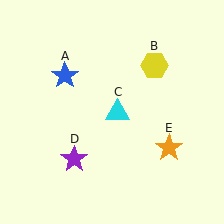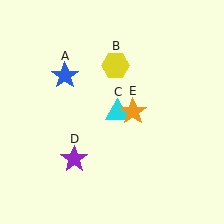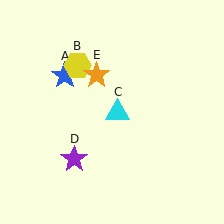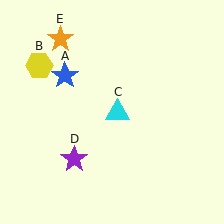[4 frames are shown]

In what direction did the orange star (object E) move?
The orange star (object E) moved up and to the left.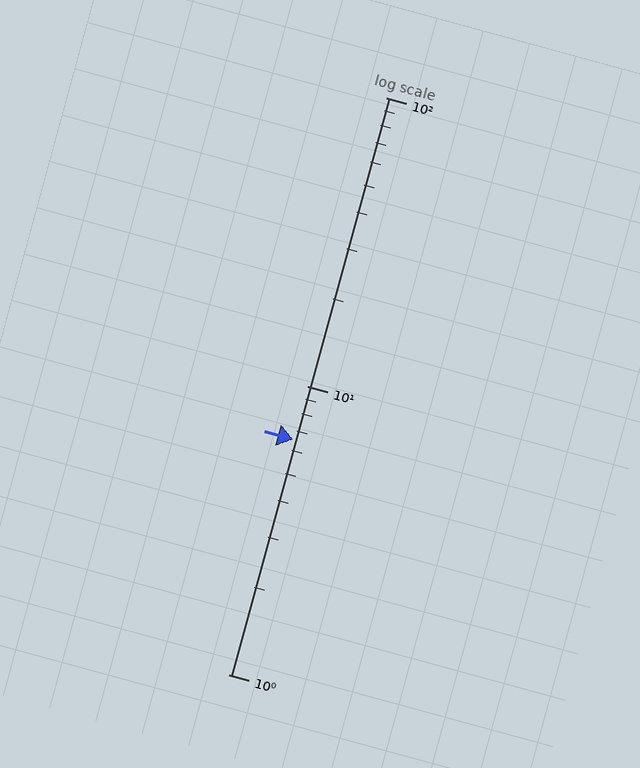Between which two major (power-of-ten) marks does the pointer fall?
The pointer is between 1 and 10.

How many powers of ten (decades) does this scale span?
The scale spans 2 decades, from 1 to 100.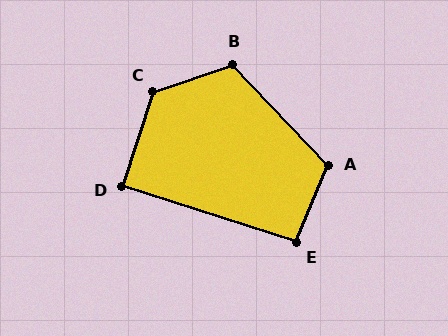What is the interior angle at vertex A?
Approximately 114 degrees (obtuse).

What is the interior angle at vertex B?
Approximately 114 degrees (obtuse).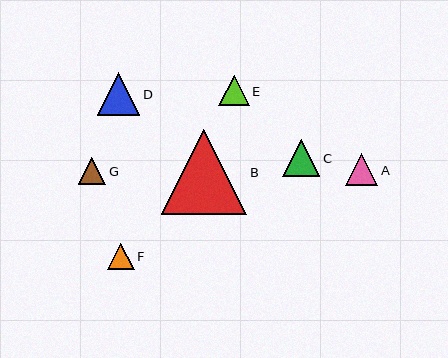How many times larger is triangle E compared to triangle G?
Triangle E is approximately 1.1 times the size of triangle G.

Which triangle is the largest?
Triangle B is the largest with a size of approximately 85 pixels.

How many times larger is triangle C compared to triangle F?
Triangle C is approximately 1.4 times the size of triangle F.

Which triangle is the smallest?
Triangle F is the smallest with a size of approximately 26 pixels.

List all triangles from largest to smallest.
From largest to smallest: B, D, C, A, E, G, F.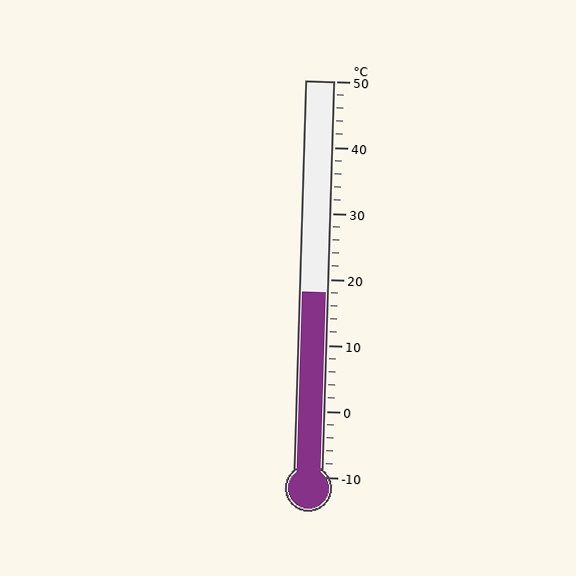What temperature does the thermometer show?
The thermometer shows approximately 18°C.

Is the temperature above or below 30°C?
The temperature is below 30°C.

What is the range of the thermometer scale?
The thermometer scale ranges from -10°C to 50°C.